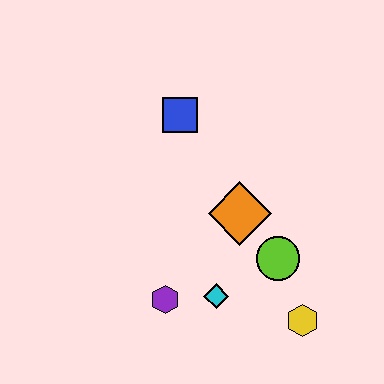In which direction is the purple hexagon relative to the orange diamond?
The purple hexagon is below the orange diamond.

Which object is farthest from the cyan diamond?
The blue square is farthest from the cyan diamond.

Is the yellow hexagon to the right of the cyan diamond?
Yes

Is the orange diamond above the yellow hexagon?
Yes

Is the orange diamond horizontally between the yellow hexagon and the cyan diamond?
Yes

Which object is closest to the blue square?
The orange diamond is closest to the blue square.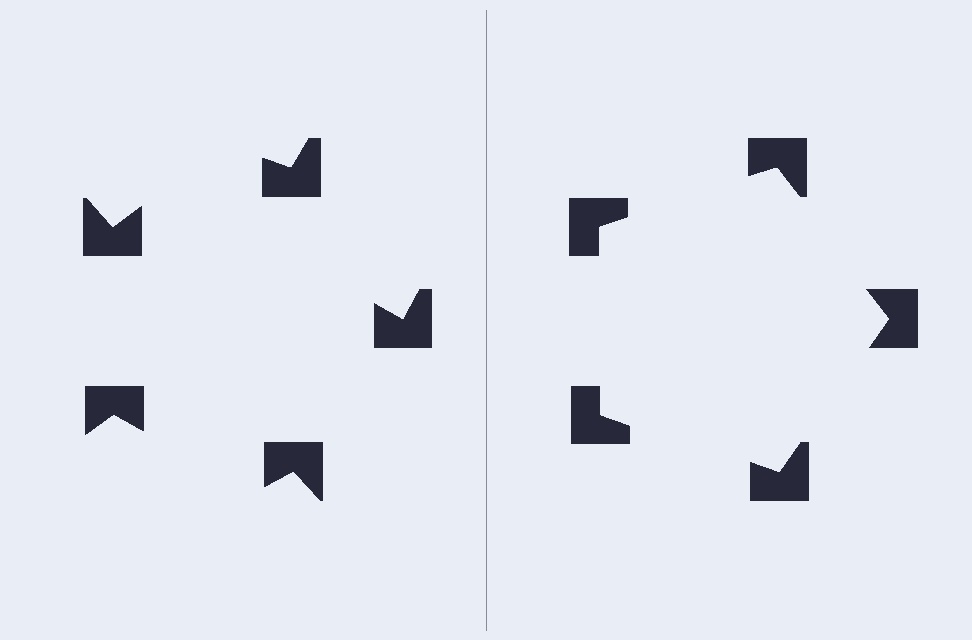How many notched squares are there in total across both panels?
10 — 5 on each side.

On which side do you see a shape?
An illusory pentagon appears on the right side. On the left side the wedge cuts are rotated, so no coherent shape forms.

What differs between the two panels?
The notched squares are positioned identically on both sides; only the wedge orientations differ. On the right they align to a pentagon; on the left they are misaligned.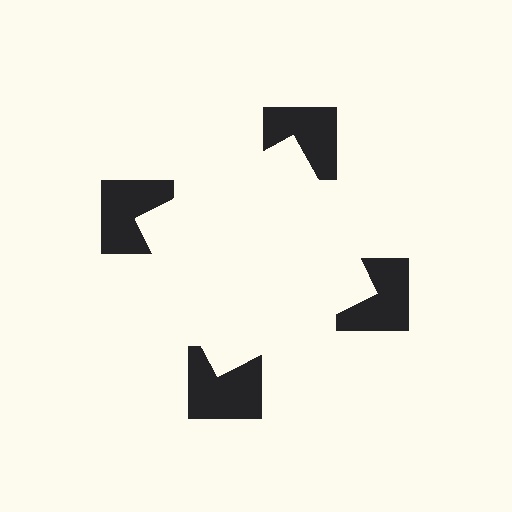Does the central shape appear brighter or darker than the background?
It typically appears slightly brighter than the background, even though no actual brightness change is drawn.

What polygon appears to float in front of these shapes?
An illusory square — its edges are inferred from the aligned wedge cuts in the notched squares, not physically drawn.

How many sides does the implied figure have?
4 sides.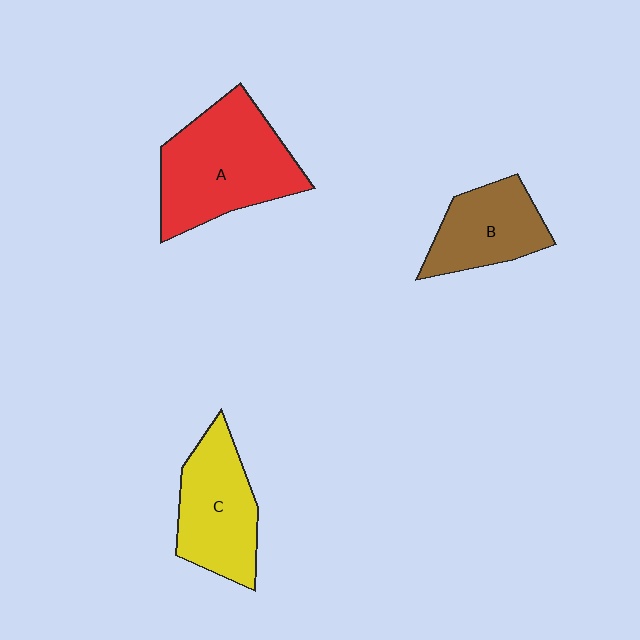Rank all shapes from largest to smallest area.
From largest to smallest: A (red), C (yellow), B (brown).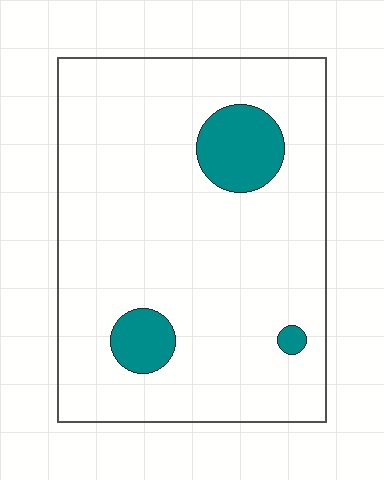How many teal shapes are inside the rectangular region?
3.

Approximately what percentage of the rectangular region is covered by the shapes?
Approximately 10%.